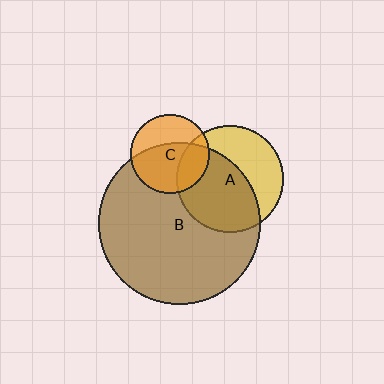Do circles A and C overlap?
Yes.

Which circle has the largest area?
Circle B (brown).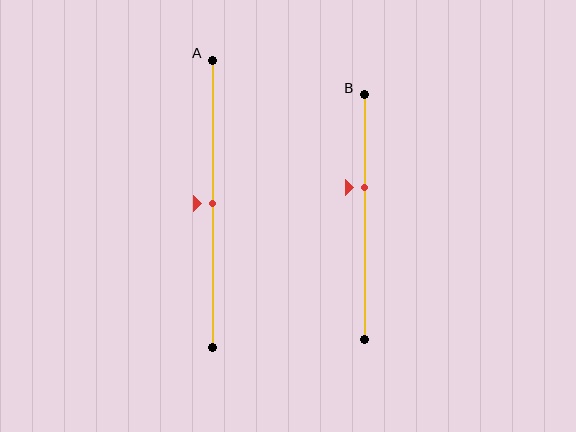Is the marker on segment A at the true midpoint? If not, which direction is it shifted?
Yes, the marker on segment A is at the true midpoint.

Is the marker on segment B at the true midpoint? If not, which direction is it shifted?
No, the marker on segment B is shifted upward by about 12% of the segment length.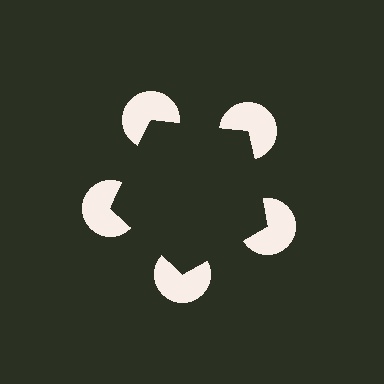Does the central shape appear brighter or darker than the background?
It typically appears slightly darker than the background, even though no actual brightness change is drawn.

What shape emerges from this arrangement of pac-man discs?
An illusory pentagon — its edges are inferred from the aligned wedge cuts in the pac-man discs, not physically drawn.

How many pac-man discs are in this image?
There are 5 — one at each vertex of the illusory pentagon.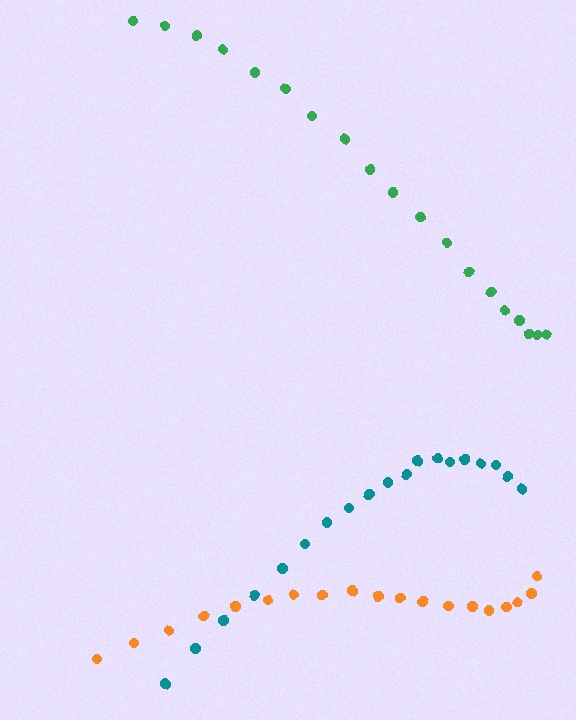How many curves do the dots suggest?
There are 3 distinct paths.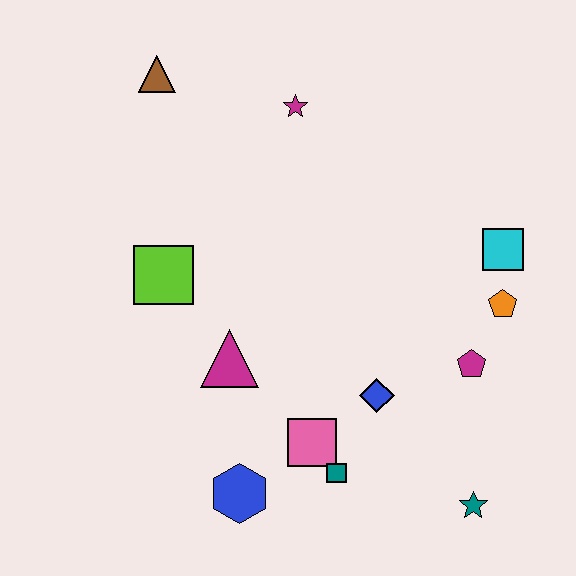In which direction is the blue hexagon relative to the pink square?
The blue hexagon is to the left of the pink square.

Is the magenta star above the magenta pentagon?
Yes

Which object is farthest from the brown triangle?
The teal star is farthest from the brown triangle.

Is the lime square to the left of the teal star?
Yes